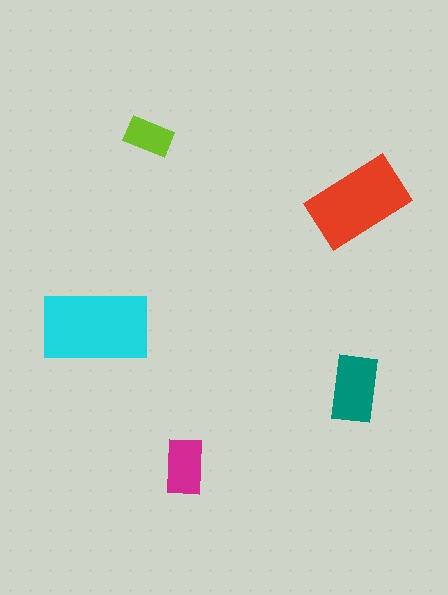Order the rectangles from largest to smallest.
the cyan one, the red one, the teal one, the magenta one, the lime one.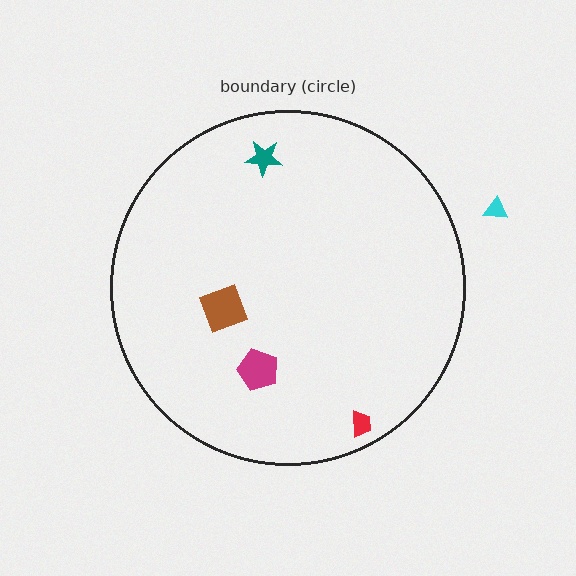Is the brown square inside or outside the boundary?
Inside.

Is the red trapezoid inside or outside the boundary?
Inside.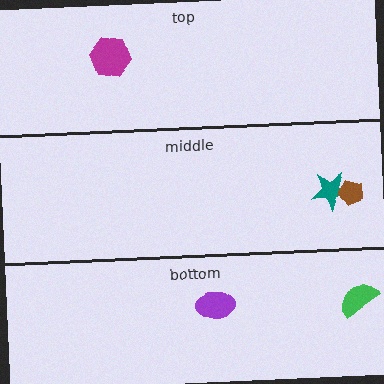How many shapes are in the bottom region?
2.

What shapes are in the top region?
The magenta hexagon.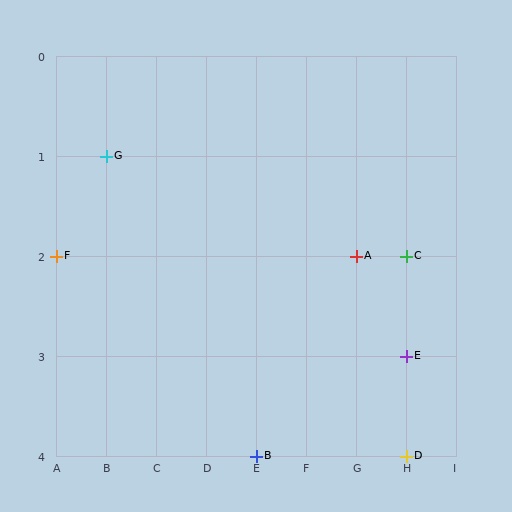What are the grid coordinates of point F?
Point F is at grid coordinates (A, 2).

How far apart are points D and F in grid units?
Points D and F are 7 columns and 2 rows apart (about 7.3 grid units diagonally).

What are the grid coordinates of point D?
Point D is at grid coordinates (H, 4).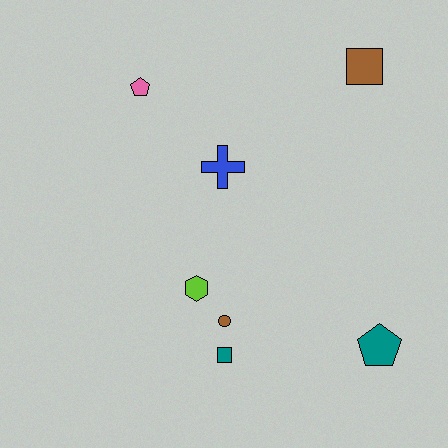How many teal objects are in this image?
There are 2 teal objects.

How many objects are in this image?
There are 7 objects.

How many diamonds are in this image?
There are no diamonds.